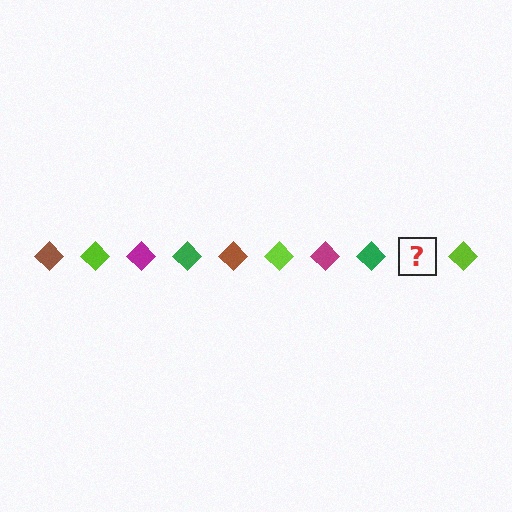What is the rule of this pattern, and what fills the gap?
The rule is that the pattern cycles through brown, lime, magenta, green diamonds. The gap should be filled with a brown diamond.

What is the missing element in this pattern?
The missing element is a brown diamond.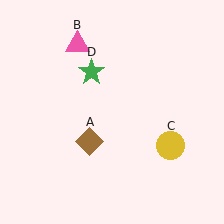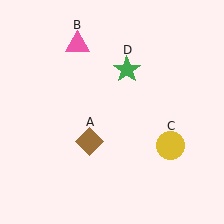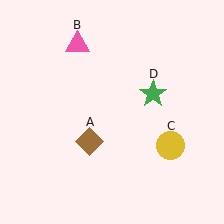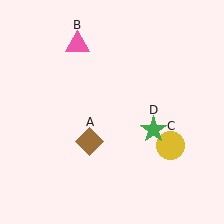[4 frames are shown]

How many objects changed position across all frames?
1 object changed position: green star (object D).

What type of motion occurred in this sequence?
The green star (object D) rotated clockwise around the center of the scene.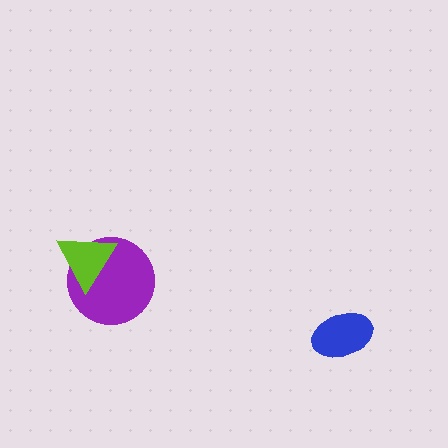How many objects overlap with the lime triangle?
1 object overlaps with the lime triangle.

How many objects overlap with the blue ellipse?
0 objects overlap with the blue ellipse.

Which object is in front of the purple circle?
The lime triangle is in front of the purple circle.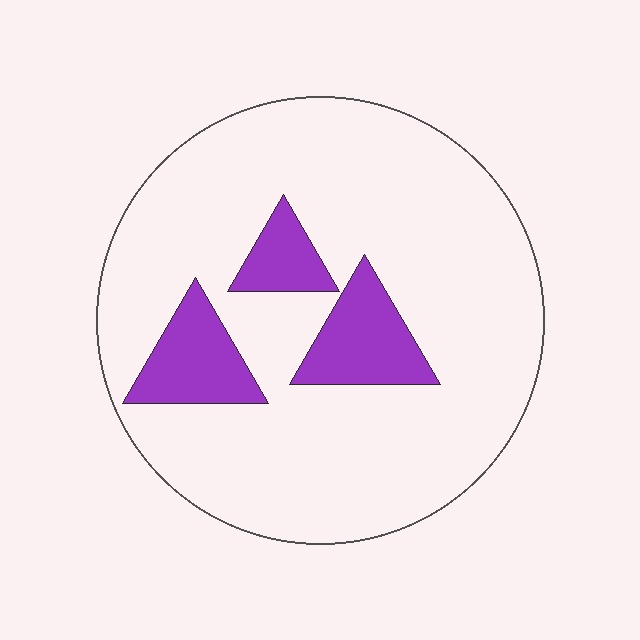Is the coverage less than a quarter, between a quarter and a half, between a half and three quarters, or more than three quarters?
Less than a quarter.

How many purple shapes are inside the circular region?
3.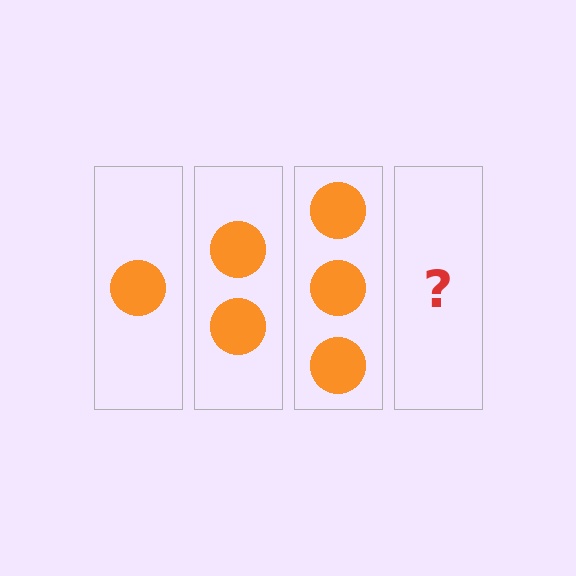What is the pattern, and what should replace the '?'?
The pattern is that each step adds one more circle. The '?' should be 4 circles.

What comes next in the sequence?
The next element should be 4 circles.